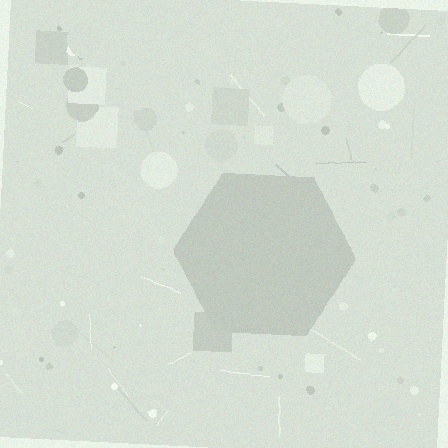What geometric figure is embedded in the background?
A hexagon is embedded in the background.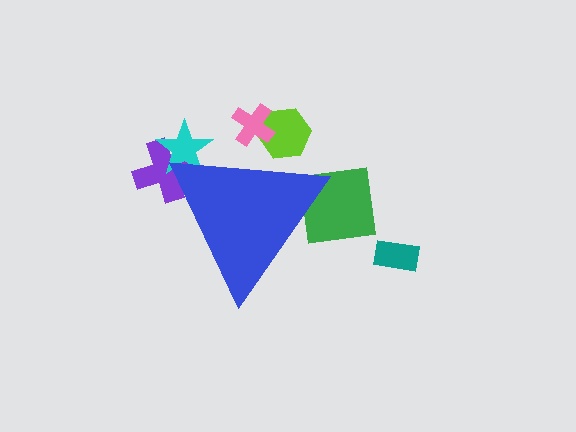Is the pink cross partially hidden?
Yes, the pink cross is partially hidden behind the blue triangle.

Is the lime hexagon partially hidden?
Yes, the lime hexagon is partially hidden behind the blue triangle.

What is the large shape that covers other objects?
A blue triangle.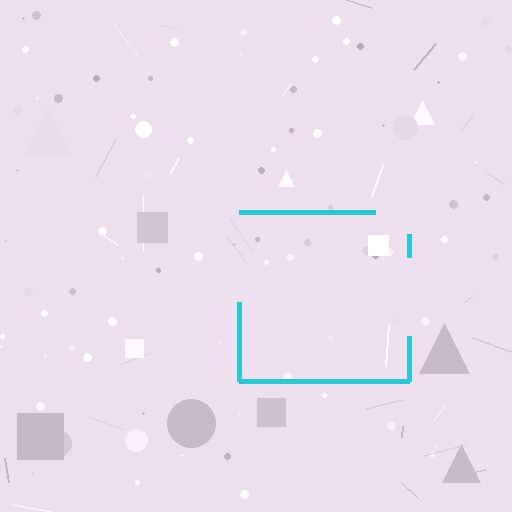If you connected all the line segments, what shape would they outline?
They would outline a square.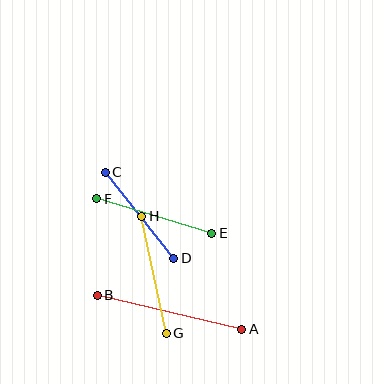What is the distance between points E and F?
The distance is approximately 120 pixels.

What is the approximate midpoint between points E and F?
The midpoint is at approximately (154, 216) pixels.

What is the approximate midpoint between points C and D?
The midpoint is at approximately (140, 215) pixels.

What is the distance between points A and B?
The distance is approximately 149 pixels.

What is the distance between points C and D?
The distance is approximately 110 pixels.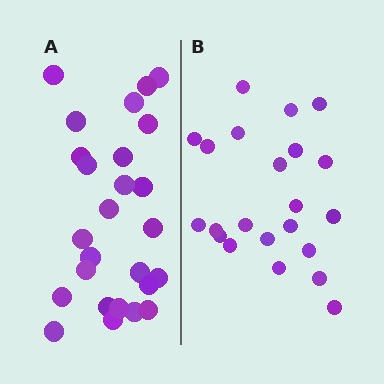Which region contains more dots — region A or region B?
Region A (the left region) has more dots.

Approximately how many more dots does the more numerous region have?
Region A has about 4 more dots than region B.